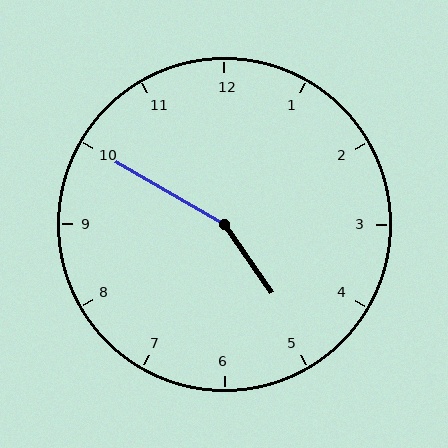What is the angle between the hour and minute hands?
Approximately 155 degrees.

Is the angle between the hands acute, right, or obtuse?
It is obtuse.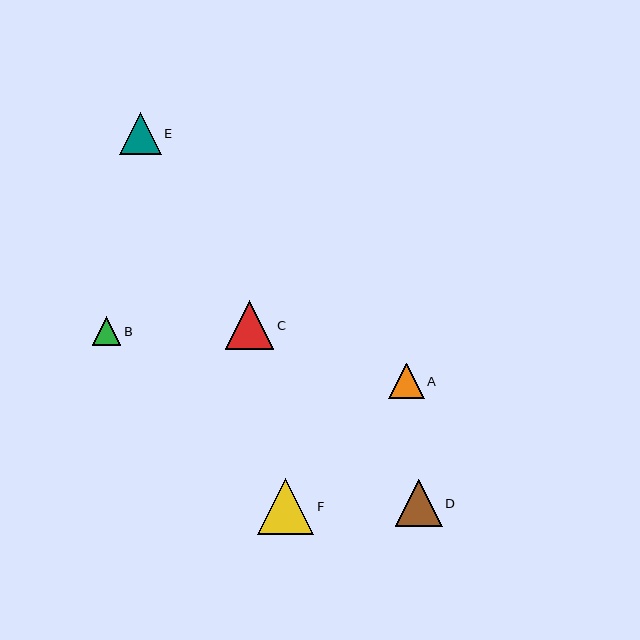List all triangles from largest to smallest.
From largest to smallest: F, C, D, E, A, B.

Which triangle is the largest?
Triangle F is the largest with a size of approximately 56 pixels.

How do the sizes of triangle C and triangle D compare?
Triangle C and triangle D are approximately the same size.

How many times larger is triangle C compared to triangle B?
Triangle C is approximately 1.7 times the size of triangle B.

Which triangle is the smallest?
Triangle B is the smallest with a size of approximately 29 pixels.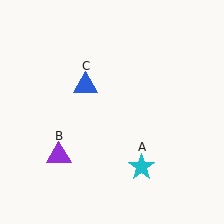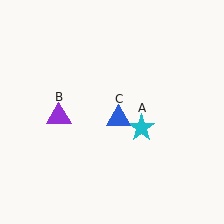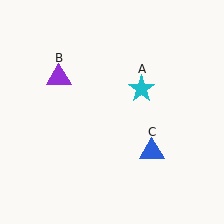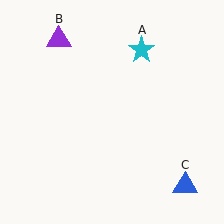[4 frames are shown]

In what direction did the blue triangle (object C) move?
The blue triangle (object C) moved down and to the right.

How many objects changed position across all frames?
3 objects changed position: cyan star (object A), purple triangle (object B), blue triangle (object C).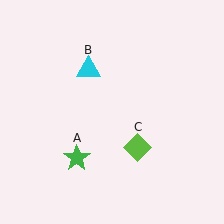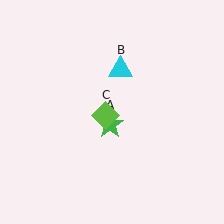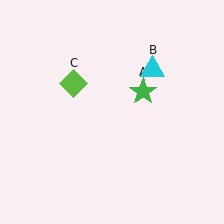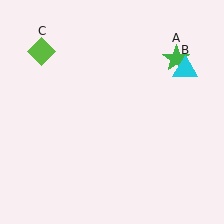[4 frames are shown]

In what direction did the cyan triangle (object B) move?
The cyan triangle (object B) moved right.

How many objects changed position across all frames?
3 objects changed position: green star (object A), cyan triangle (object B), lime diamond (object C).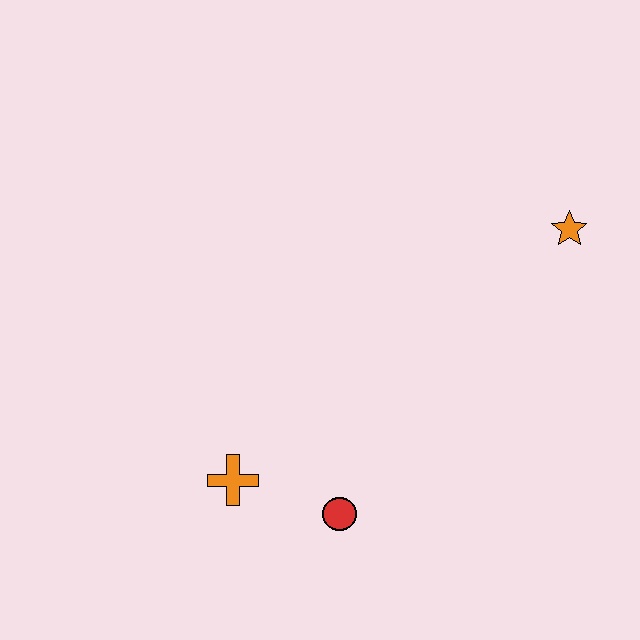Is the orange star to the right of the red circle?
Yes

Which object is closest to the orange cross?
The red circle is closest to the orange cross.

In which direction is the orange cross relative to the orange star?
The orange cross is to the left of the orange star.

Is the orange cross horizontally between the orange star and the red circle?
No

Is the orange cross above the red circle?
Yes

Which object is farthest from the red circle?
The orange star is farthest from the red circle.